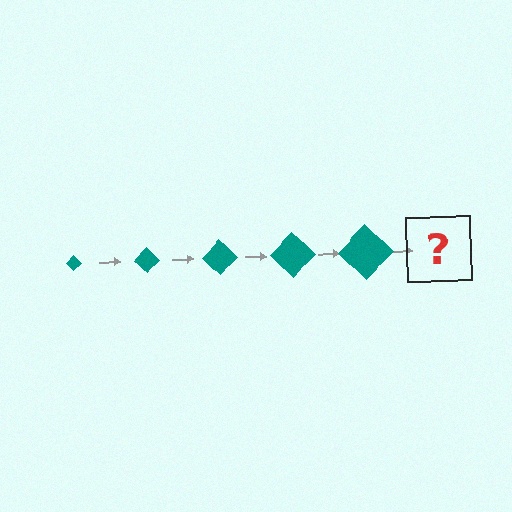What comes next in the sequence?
The next element should be a teal diamond, larger than the previous one.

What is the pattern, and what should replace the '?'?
The pattern is that the diamond gets progressively larger each step. The '?' should be a teal diamond, larger than the previous one.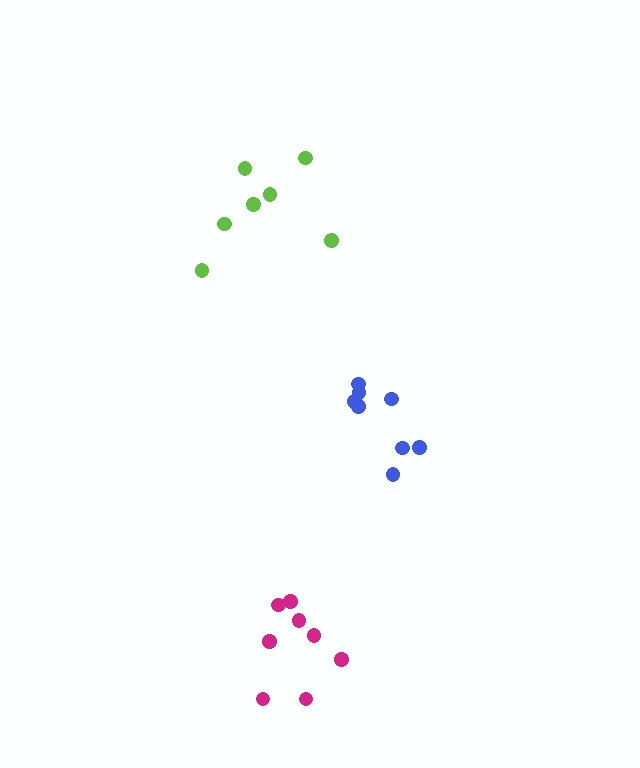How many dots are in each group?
Group 1: 8 dots, Group 2: 7 dots, Group 3: 8 dots (23 total).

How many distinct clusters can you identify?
There are 3 distinct clusters.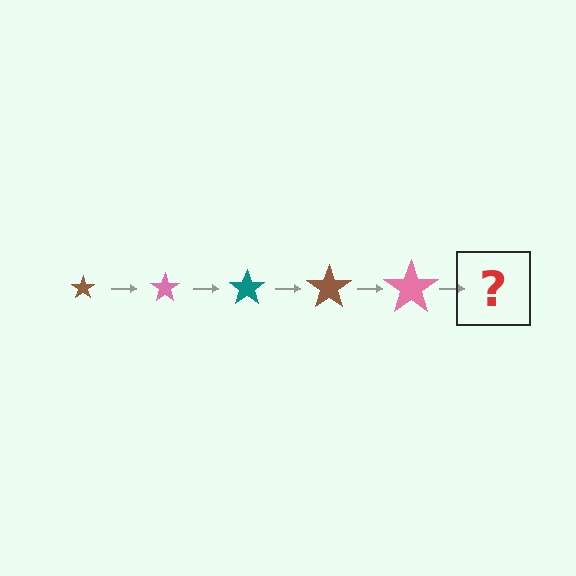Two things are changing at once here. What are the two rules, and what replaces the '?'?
The two rules are that the star grows larger each step and the color cycles through brown, pink, and teal. The '?' should be a teal star, larger than the previous one.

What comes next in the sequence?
The next element should be a teal star, larger than the previous one.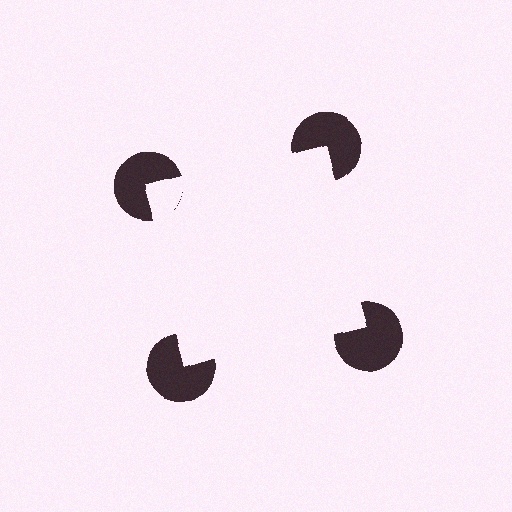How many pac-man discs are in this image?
There are 4 — one at each vertex of the illusory square.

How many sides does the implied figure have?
4 sides.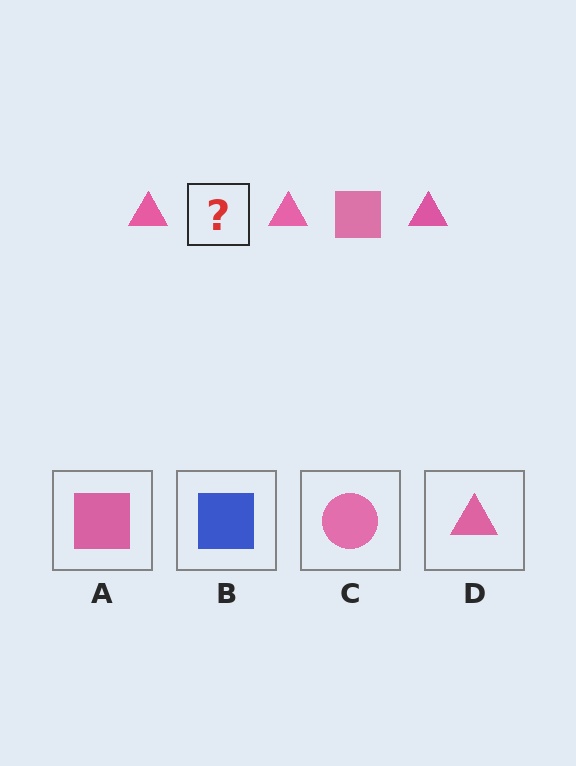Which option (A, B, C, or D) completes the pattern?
A.